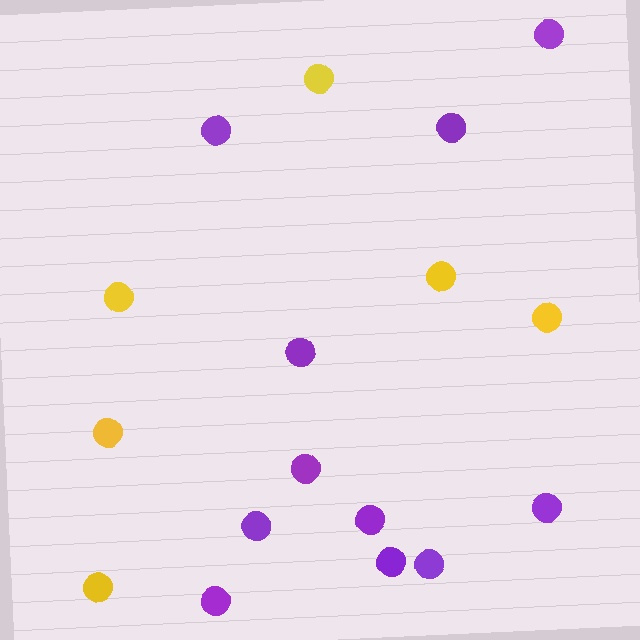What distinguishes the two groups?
There are 2 groups: one group of purple circles (11) and one group of yellow circles (6).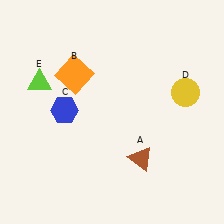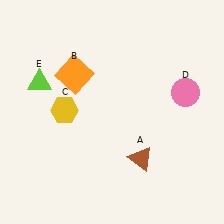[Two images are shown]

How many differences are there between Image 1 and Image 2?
There are 2 differences between the two images.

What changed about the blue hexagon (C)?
In Image 1, C is blue. In Image 2, it changed to yellow.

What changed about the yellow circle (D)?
In Image 1, D is yellow. In Image 2, it changed to pink.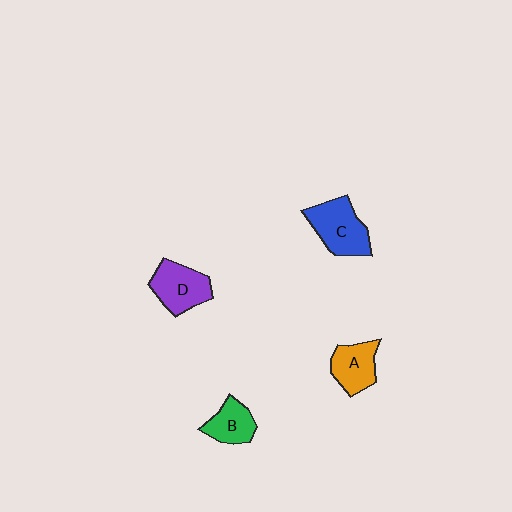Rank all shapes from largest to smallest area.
From largest to smallest: C (blue), D (purple), A (orange), B (green).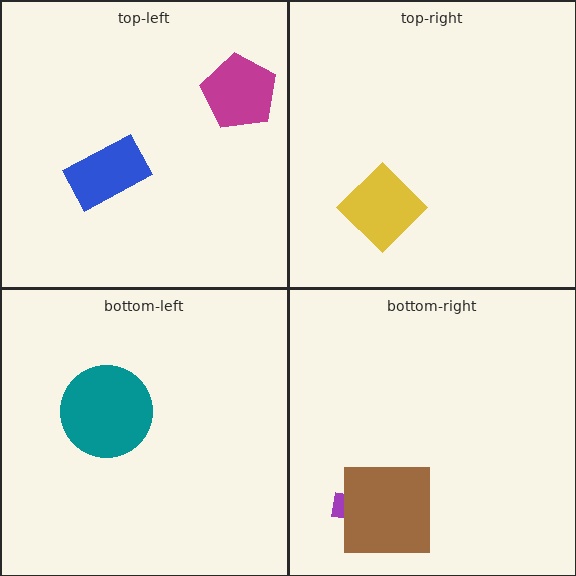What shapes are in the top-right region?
The yellow diamond.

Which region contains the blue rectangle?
The top-left region.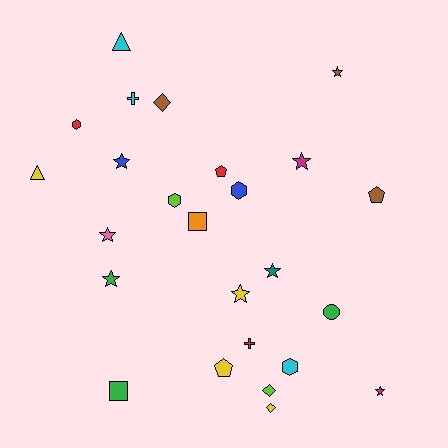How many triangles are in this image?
There are 2 triangles.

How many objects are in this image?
There are 25 objects.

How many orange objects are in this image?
There is 1 orange object.